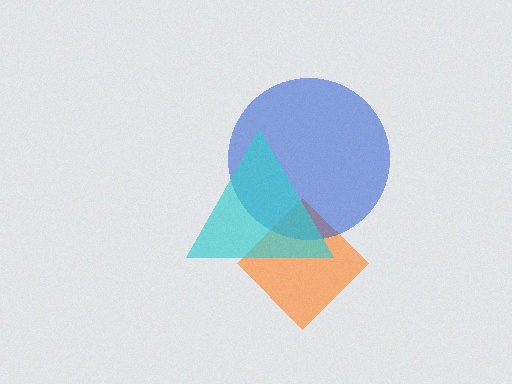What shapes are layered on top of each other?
The layered shapes are: an orange diamond, a blue circle, a cyan triangle.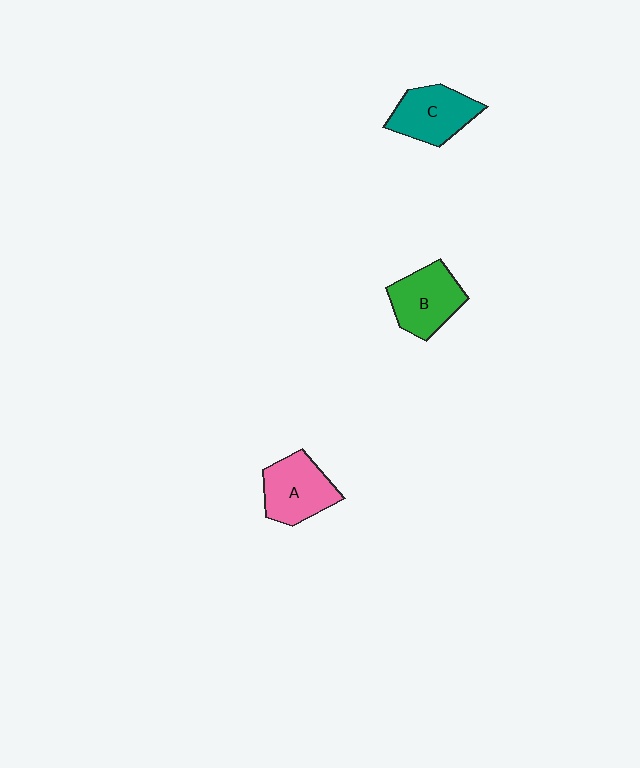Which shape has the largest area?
Shape A (pink).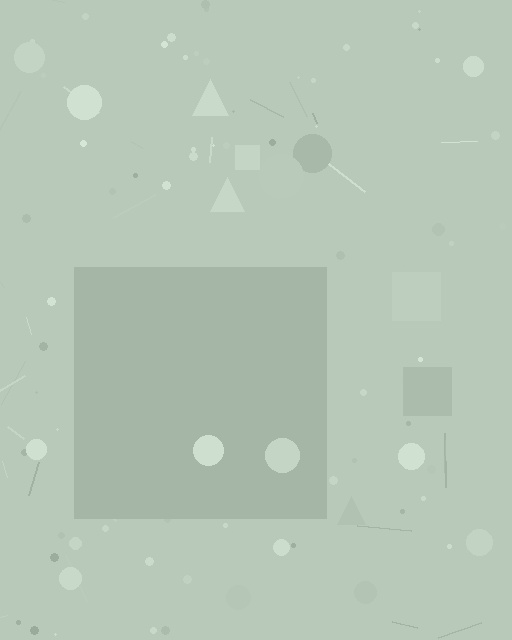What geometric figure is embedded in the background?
A square is embedded in the background.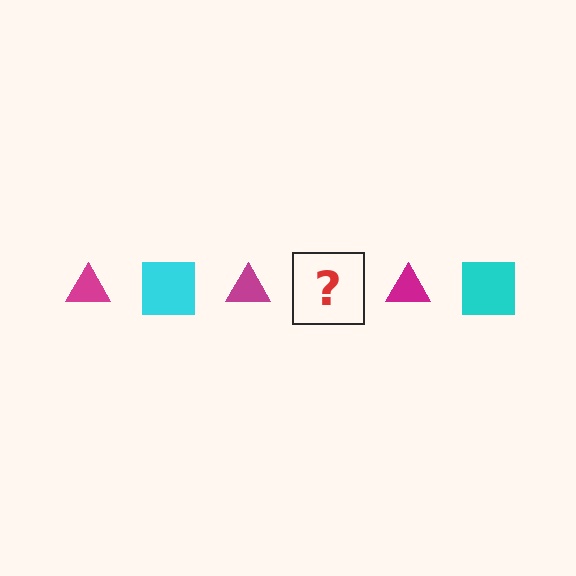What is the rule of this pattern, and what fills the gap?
The rule is that the pattern alternates between magenta triangle and cyan square. The gap should be filled with a cyan square.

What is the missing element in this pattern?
The missing element is a cyan square.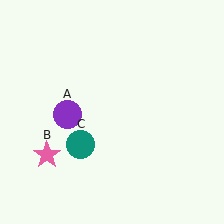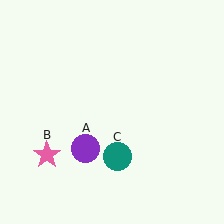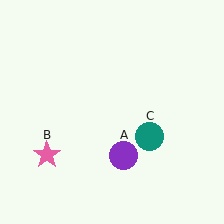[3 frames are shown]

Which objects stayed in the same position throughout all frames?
Pink star (object B) remained stationary.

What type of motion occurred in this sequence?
The purple circle (object A), teal circle (object C) rotated counterclockwise around the center of the scene.